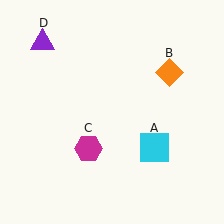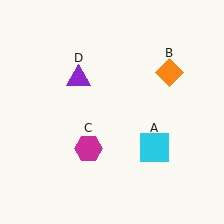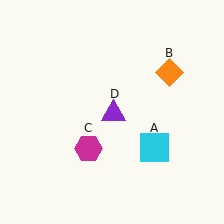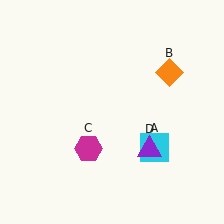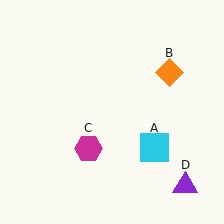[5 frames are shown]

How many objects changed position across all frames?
1 object changed position: purple triangle (object D).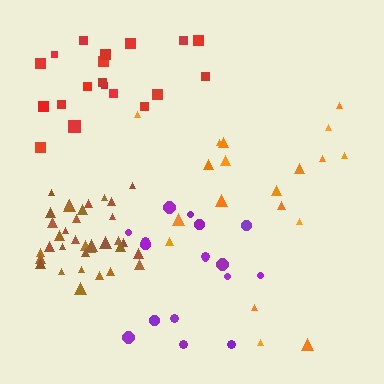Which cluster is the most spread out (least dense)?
Red.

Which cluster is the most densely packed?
Brown.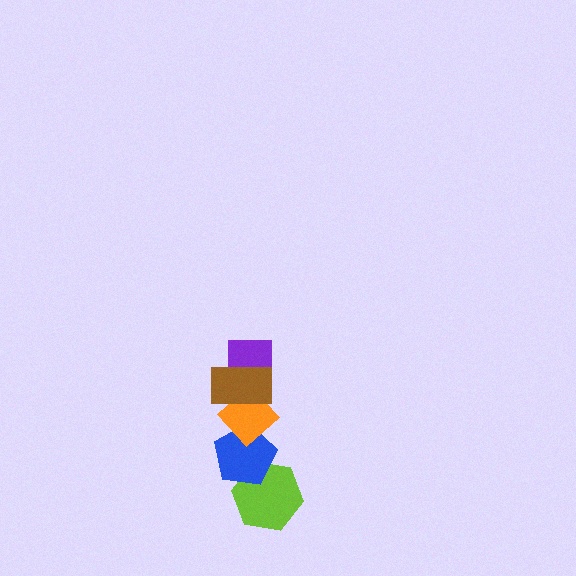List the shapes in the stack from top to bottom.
From top to bottom: the purple rectangle, the brown rectangle, the orange diamond, the blue pentagon, the lime hexagon.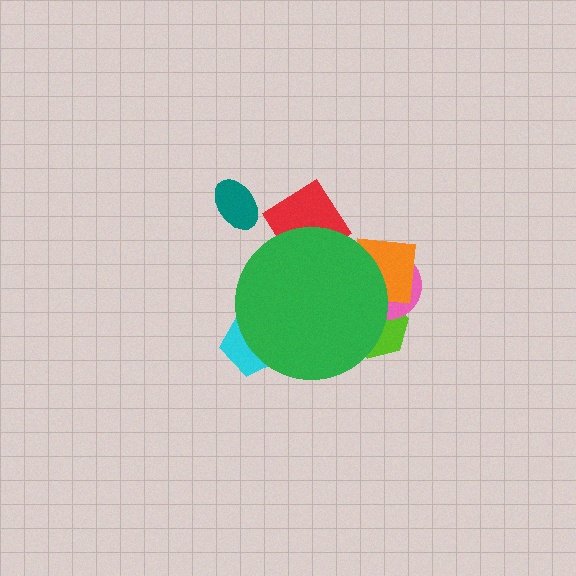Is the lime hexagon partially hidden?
Yes, the lime hexagon is partially hidden behind the green circle.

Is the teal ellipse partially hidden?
No, the teal ellipse is fully visible.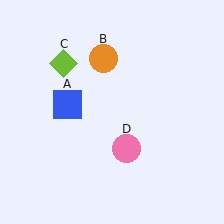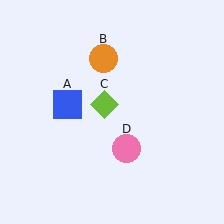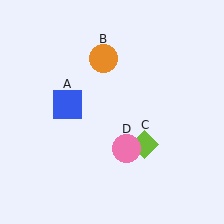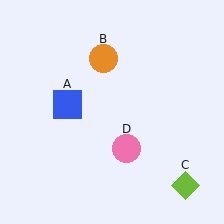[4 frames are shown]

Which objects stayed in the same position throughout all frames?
Blue square (object A) and orange circle (object B) and pink circle (object D) remained stationary.